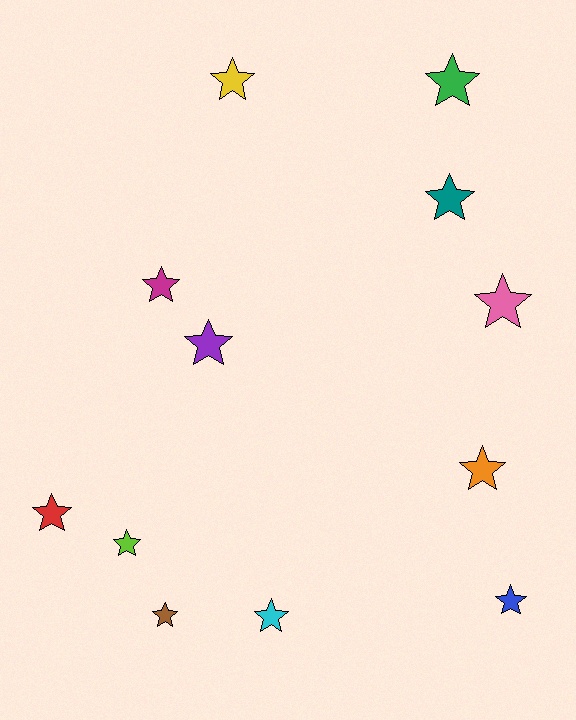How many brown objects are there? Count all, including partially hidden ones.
There is 1 brown object.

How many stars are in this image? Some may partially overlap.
There are 12 stars.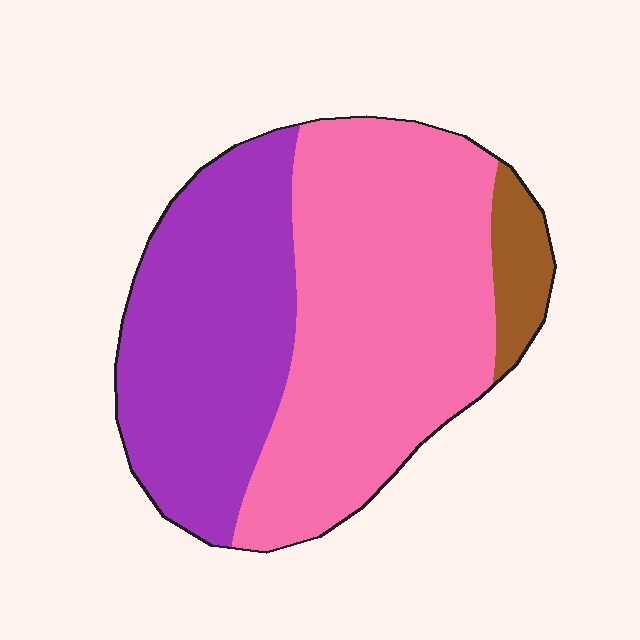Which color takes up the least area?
Brown, at roughly 5%.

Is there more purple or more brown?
Purple.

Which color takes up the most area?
Pink, at roughly 55%.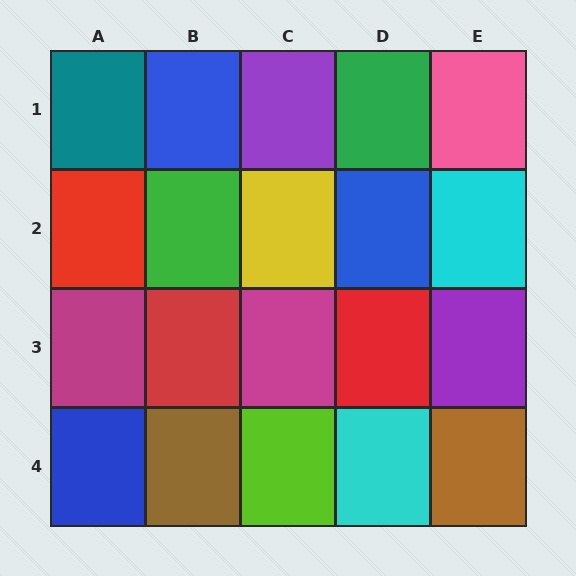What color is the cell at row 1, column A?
Teal.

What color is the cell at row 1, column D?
Green.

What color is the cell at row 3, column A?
Magenta.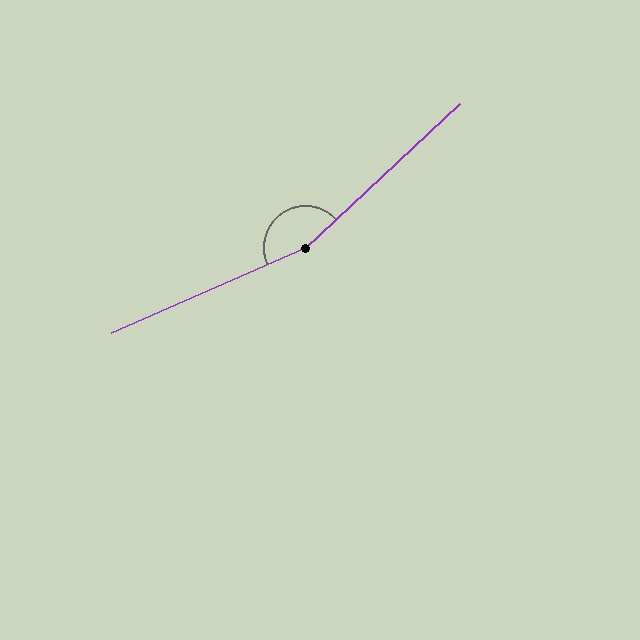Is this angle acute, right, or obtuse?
It is obtuse.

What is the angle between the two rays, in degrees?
Approximately 161 degrees.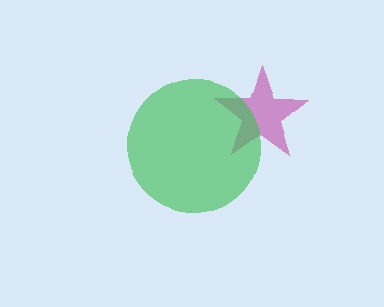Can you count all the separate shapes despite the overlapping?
Yes, there are 2 separate shapes.